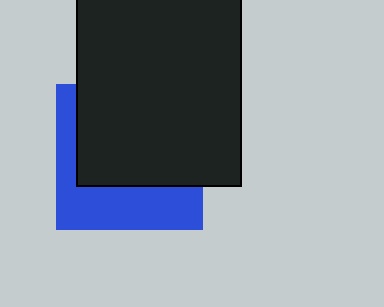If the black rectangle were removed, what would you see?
You would see the complete blue square.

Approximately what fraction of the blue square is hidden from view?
Roughly 62% of the blue square is hidden behind the black rectangle.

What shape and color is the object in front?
The object in front is a black rectangle.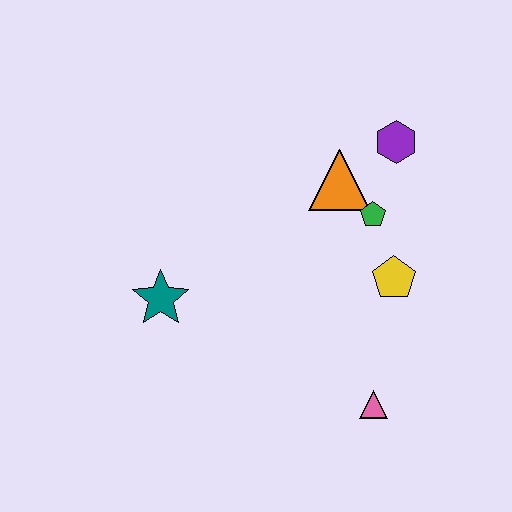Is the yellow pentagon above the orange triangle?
No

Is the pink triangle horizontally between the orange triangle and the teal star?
No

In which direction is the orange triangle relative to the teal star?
The orange triangle is to the right of the teal star.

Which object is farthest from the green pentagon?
The teal star is farthest from the green pentagon.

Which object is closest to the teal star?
The orange triangle is closest to the teal star.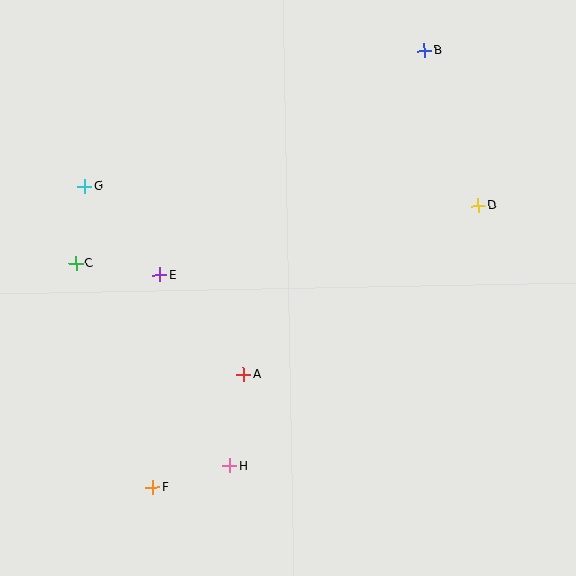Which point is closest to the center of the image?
Point A at (243, 374) is closest to the center.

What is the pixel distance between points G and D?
The distance between G and D is 394 pixels.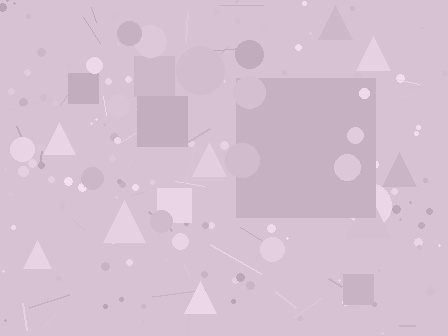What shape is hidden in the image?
A square is hidden in the image.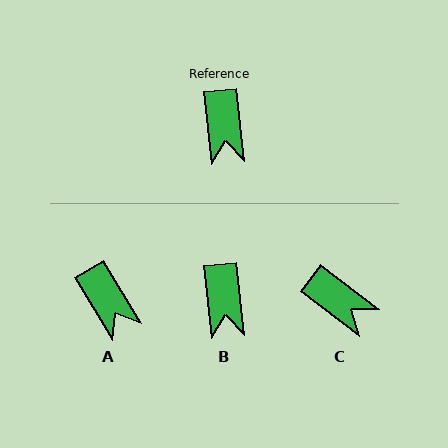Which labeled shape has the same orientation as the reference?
B.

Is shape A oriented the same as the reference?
No, it is off by about 25 degrees.